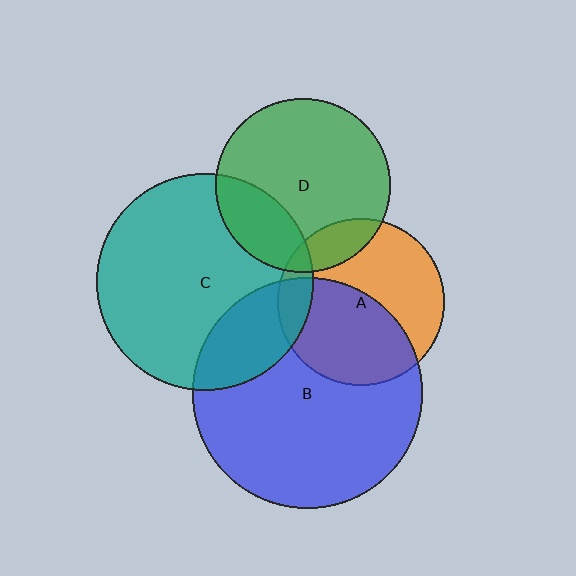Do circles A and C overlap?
Yes.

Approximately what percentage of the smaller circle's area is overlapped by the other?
Approximately 10%.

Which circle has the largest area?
Circle B (blue).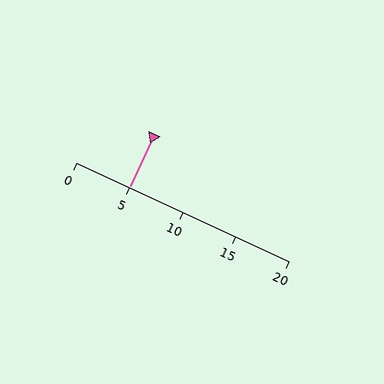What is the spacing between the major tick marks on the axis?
The major ticks are spaced 5 apart.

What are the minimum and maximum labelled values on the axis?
The axis runs from 0 to 20.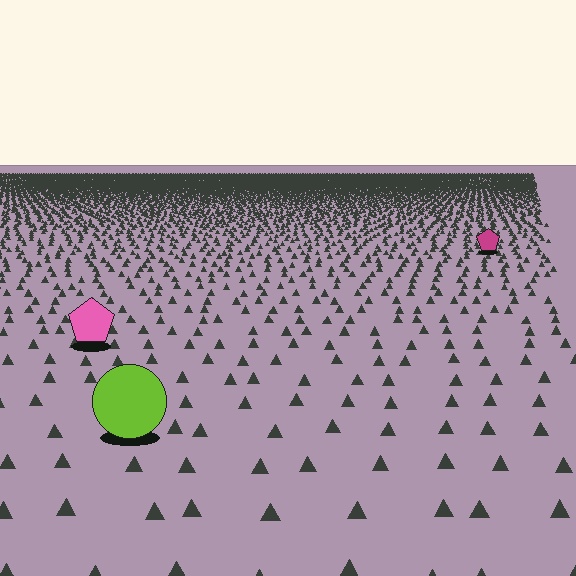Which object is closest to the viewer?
The lime circle is closest. The texture marks near it are larger and more spread out.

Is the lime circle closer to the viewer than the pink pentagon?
Yes. The lime circle is closer — you can tell from the texture gradient: the ground texture is coarser near it.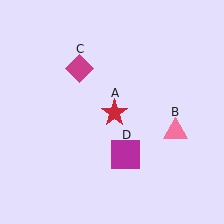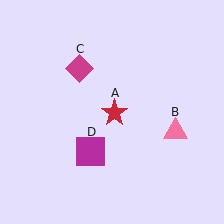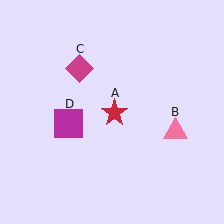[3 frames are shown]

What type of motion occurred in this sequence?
The magenta square (object D) rotated clockwise around the center of the scene.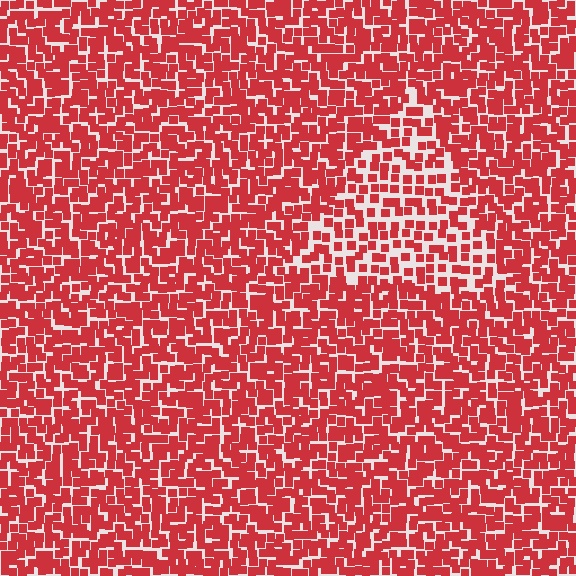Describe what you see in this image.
The image contains small red elements arranged at two different densities. A triangle-shaped region is visible where the elements are less densely packed than the surrounding area.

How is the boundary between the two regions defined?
The boundary is defined by a change in element density (approximately 1.7x ratio). All elements are the same color, size, and shape.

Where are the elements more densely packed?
The elements are more densely packed outside the triangle boundary.